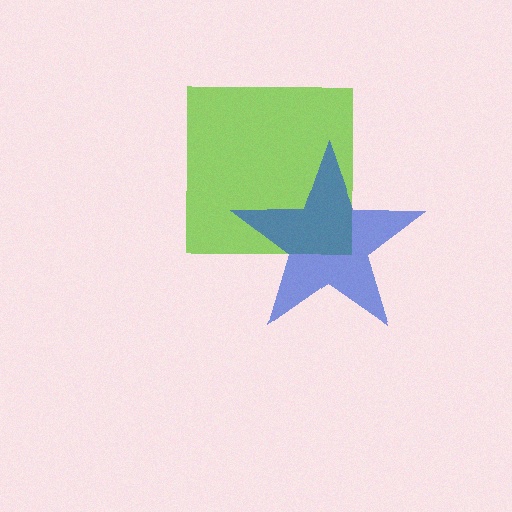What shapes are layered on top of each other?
The layered shapes are: a lime square, a blue star.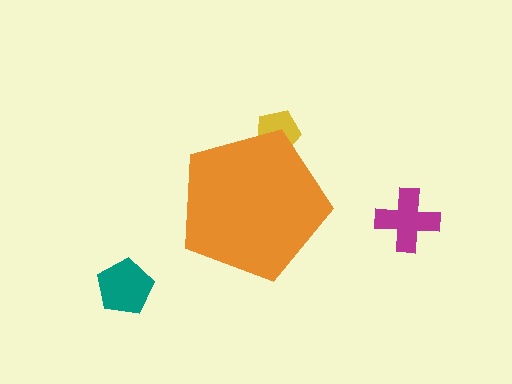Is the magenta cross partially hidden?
No, the magenta cross is fully visible.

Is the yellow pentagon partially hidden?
Yes, the yellow pentagon is partially hidden behind the orange pentagon.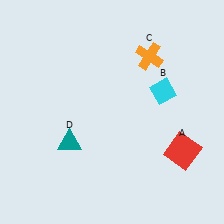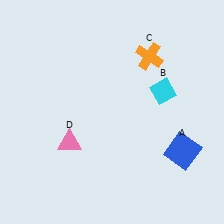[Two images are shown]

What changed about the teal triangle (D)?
In Image 1, D is teal. In Image 2, it changed to pink.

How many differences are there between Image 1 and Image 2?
There are 2 differences between the two images.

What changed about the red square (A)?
In Image 1, A is red. In Image 2, it changed to blue.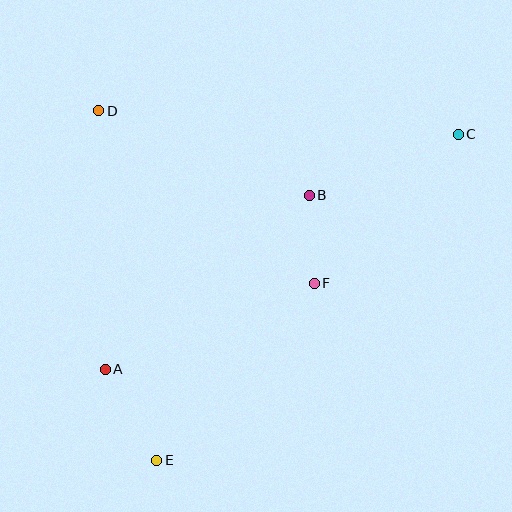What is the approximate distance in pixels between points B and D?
The distance between B and D is approximately 227 pixels.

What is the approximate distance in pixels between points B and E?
The distance between B and E is approximately 306 pixels.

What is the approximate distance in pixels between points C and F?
The distance between C and F is approximately 208 pixels.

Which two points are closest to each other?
Points B and F are closest to each other.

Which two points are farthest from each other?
Points C and E are farthest from each other.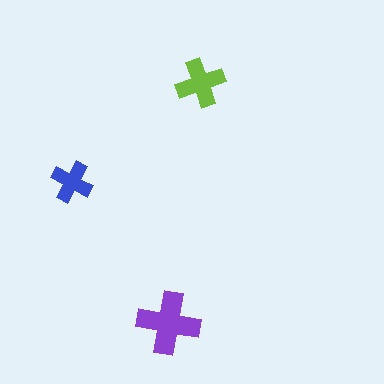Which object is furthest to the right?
The lime cross is rightmost.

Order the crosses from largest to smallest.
the purple one, the lime one, the blue one.